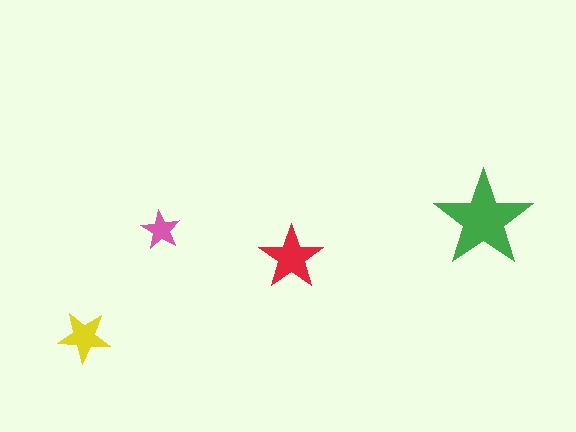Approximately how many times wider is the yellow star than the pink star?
About 1.5 times wider.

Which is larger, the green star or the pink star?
The green one.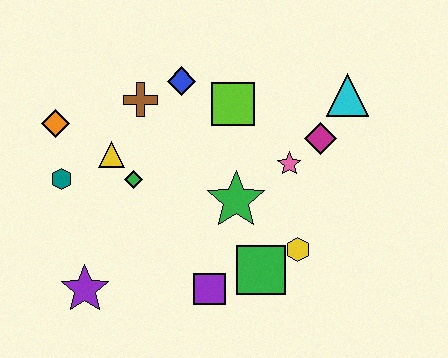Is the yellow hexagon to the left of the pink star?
No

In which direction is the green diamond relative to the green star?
The green diamond is to the left of the green star.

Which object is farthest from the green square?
The orange diamond is farthest from the green square.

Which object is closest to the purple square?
The green square is closest to the purple square.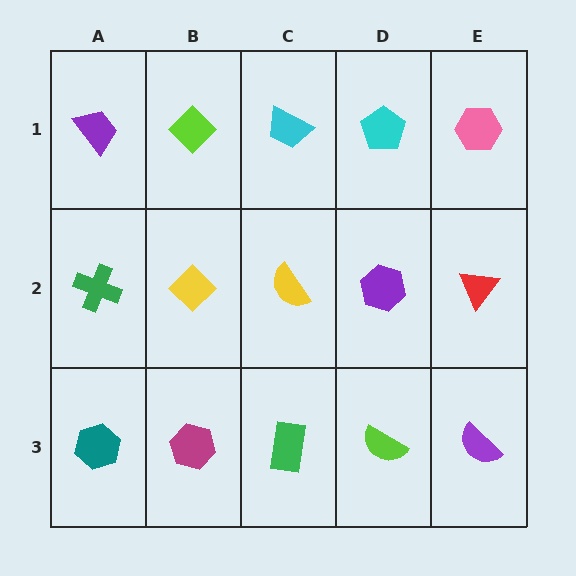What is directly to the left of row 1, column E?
A cyan pentagon.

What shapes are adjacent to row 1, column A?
A green cross (row 2, column A), a lime diamond (row 1, column B).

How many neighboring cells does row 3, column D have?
3.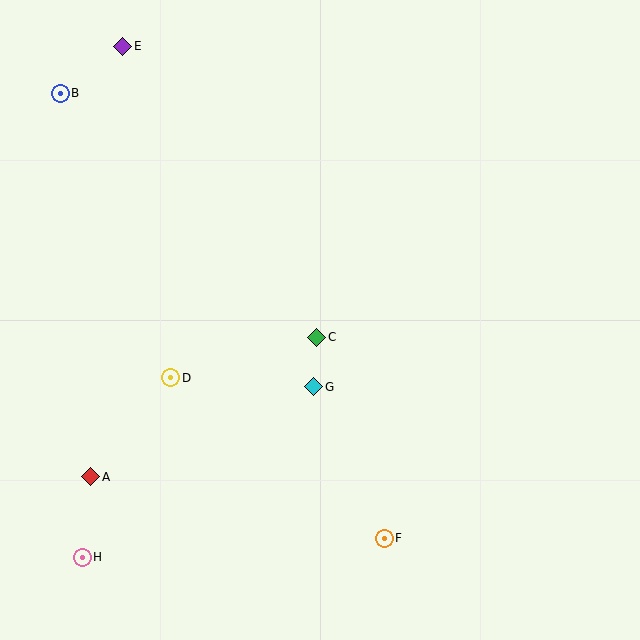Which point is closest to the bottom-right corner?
Point F is closest to the bottom-right corner.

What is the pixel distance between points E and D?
The distance between E and D is 335 pixels.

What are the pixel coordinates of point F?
Point F is at (384, 538).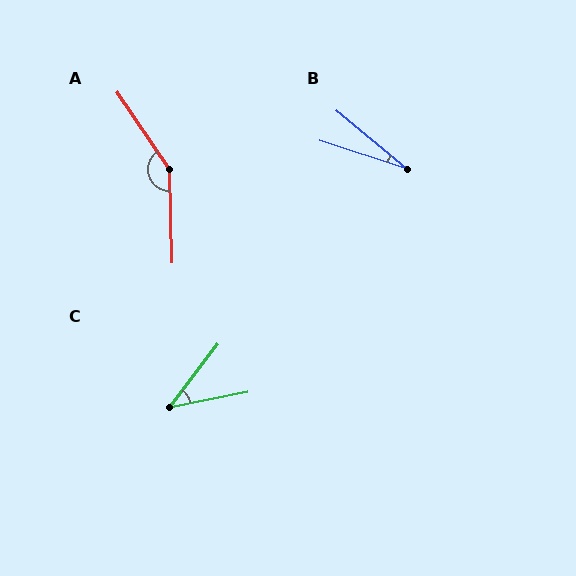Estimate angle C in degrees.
Approximately 41 degrees.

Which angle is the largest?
A, at approximately 148 degrees.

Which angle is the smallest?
B, at approximately 22 degrees.